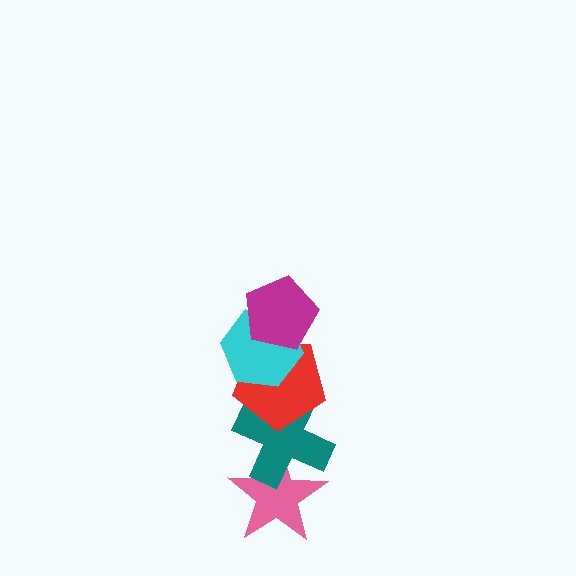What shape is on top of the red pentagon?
The cyan hexagon is on top of the red pentagon.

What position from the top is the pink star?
The pink star is 5th from the top.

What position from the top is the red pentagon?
The red pentagon is 3rd from the top.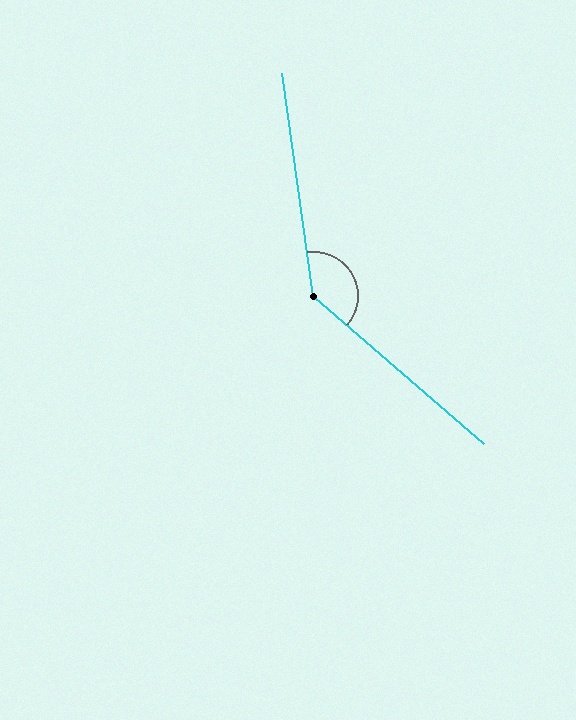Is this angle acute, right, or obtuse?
It is obtuse.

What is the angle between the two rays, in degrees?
Approximately 139 degrees.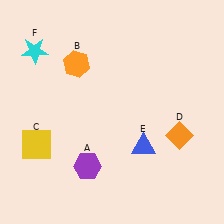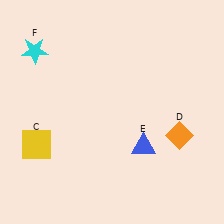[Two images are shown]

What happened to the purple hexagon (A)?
The purple hexagon (A) was removed in Image 2. It was in the bottom-left area of Image 1.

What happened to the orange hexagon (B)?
The orange hexagon (B) was removed in Image 2. It was in the top-left area of Image 1.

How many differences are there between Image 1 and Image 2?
There are 2 differences between the two images.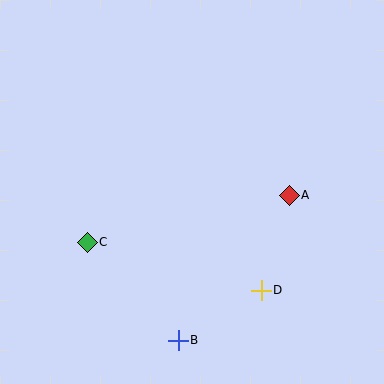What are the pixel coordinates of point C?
Point C is at (87, 242).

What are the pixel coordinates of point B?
Point B is at (178, 340).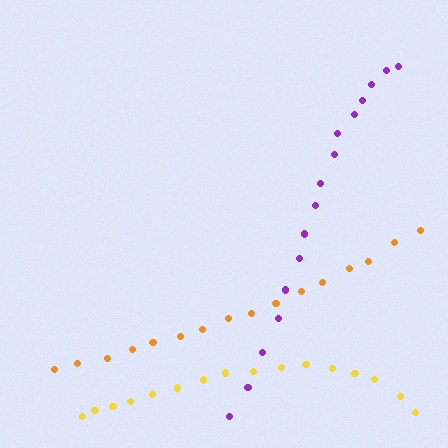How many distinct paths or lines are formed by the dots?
There are 3 distinct paths.